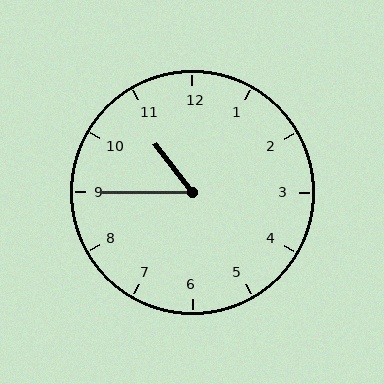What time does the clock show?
10:45.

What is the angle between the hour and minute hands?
Approximately 52 degrees.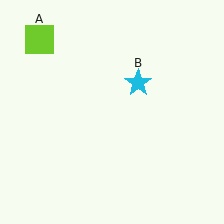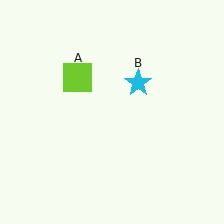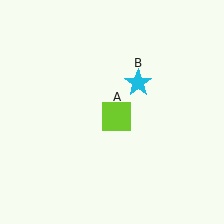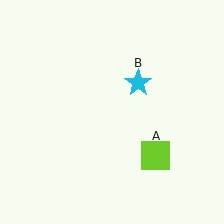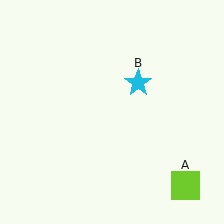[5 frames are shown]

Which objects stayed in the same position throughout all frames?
Cyan star (object B) remained stationary.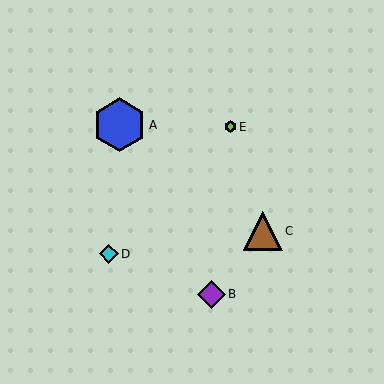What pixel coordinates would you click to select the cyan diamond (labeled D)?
Click at (109, 254) to select the cyan diamond D.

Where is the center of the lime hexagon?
The center of the lime hexagon is at (230, 127).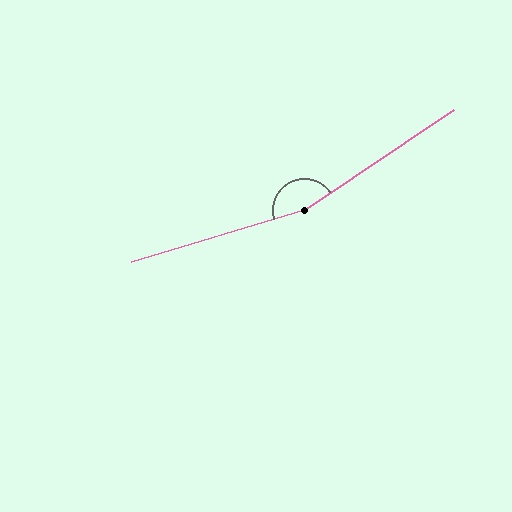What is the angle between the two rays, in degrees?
Approximately 163 degrees.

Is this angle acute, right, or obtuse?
It is obtuse.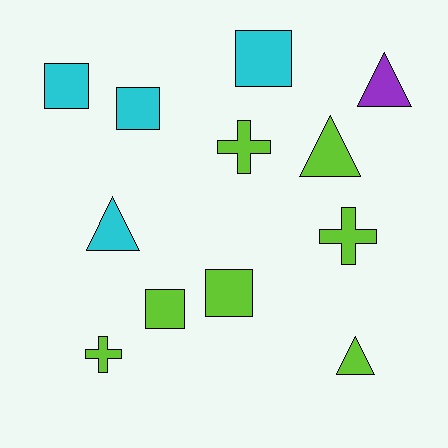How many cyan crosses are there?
There are no cyan crosses.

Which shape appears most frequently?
Square, with 5 objects.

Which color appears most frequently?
Lime, with 7 objects.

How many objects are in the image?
There are 12 objects.